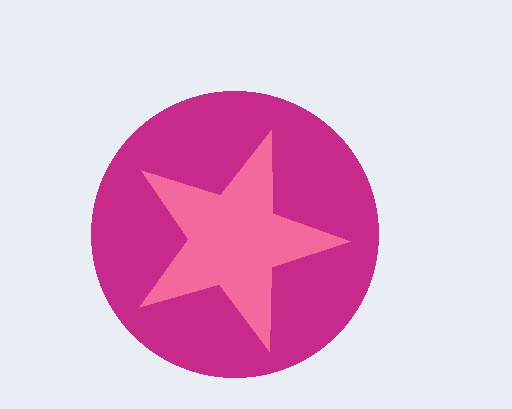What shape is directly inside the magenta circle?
The pink star.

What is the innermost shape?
The pink star.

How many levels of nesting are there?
2.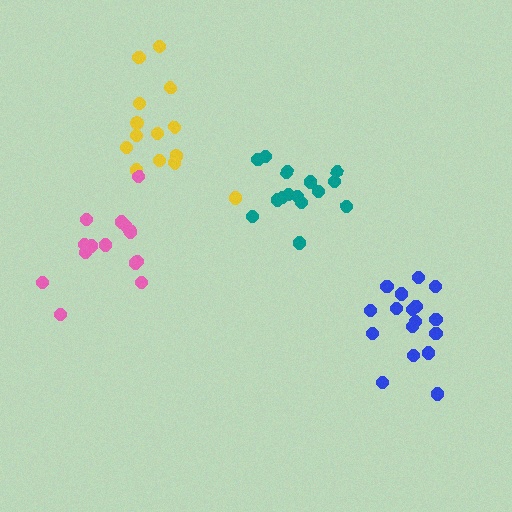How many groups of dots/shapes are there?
There are 4 groups.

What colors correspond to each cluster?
The clusters are colored: teal, yellow, blue, pink.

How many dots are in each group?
Group 1: 15 dots, Group 2: 14 dots, Group 3: 17 dots, Group 4: 15 dots (61 total).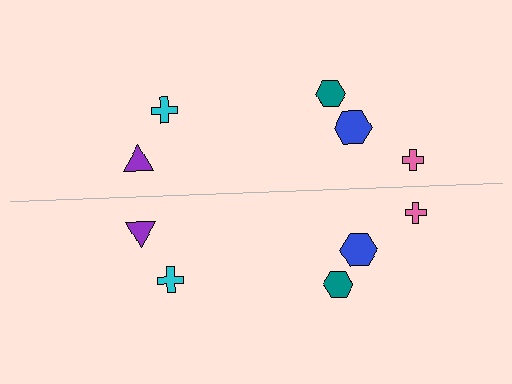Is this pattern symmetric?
Yes, this pattern has bilateral (reflection) symmetry.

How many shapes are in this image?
There are 10 shapes in this image.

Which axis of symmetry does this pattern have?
The pattern has a horizontal axis of symmetry running through the center of the image.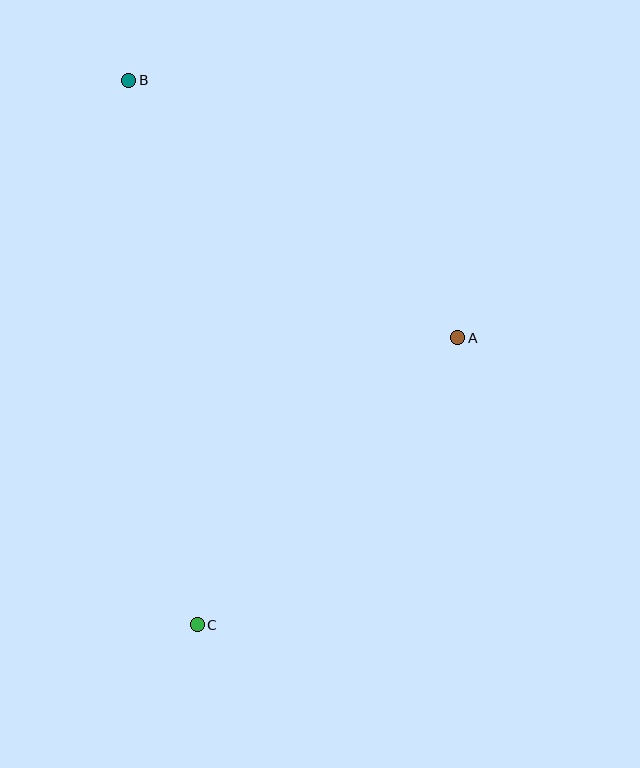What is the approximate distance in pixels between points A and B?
The distance between A and B is approximately 418 pixels.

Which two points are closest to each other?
Points A and C are closest to each other.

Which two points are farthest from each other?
Points B and C are farthest from each other.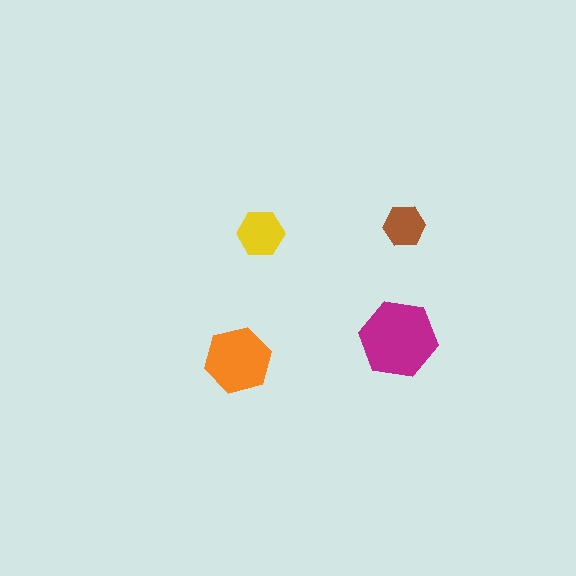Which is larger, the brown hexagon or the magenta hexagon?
The magenta one.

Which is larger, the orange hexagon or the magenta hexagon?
The magenta one.